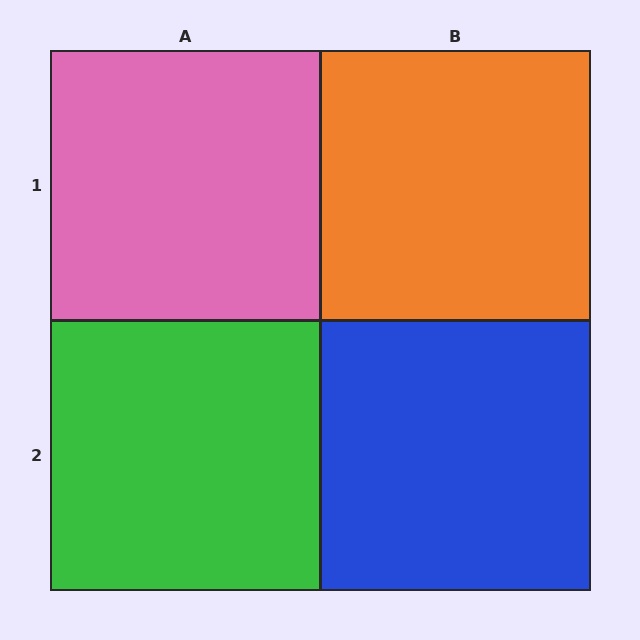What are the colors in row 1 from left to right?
Pink, orange.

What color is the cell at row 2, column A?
Green.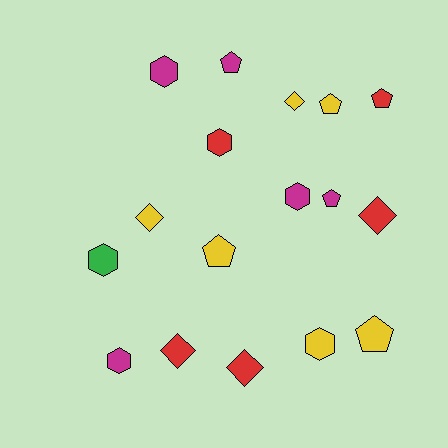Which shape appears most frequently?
Hexagon, with 6 objects.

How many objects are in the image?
There are 17 objects.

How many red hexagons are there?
There is 1 red hexagon.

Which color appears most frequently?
Yellow, with 6 objects.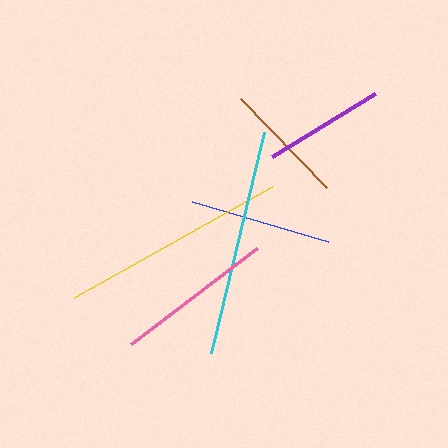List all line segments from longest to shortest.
From longest to shortest: yellow, cyan, pink, blue, brown, purple.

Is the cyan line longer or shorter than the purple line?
The cyan line is longer than the purple line.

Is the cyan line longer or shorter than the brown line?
The cyan line is longer than the brown line.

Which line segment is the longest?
The yellow line is the longest at approximately 227 pixels.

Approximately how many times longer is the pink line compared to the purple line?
The pink line is approximately 1.3 times the length of the purple line.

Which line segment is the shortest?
The purple line is the shortest at approximately 121 pixels.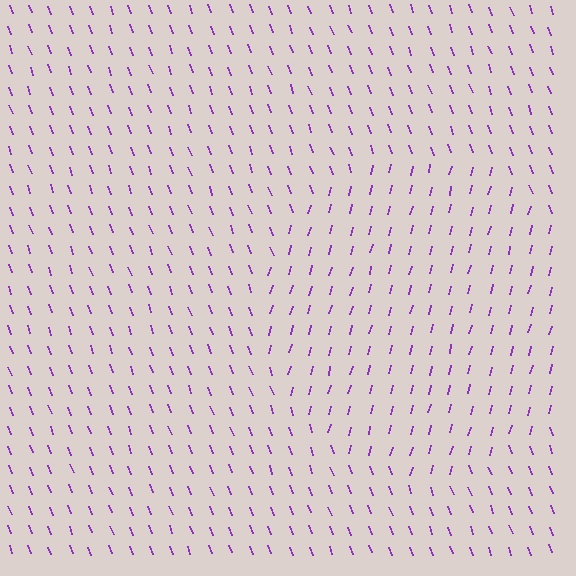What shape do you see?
I see a circle.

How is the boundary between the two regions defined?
The boundary is defined purely by a change in line orientation (approximately 35 degrees difference). All lines are the same color and thickness.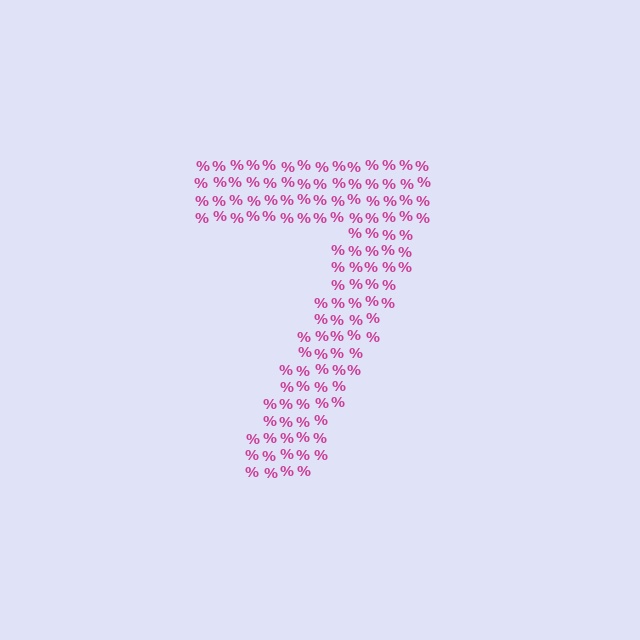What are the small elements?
The small elements are percent signs.